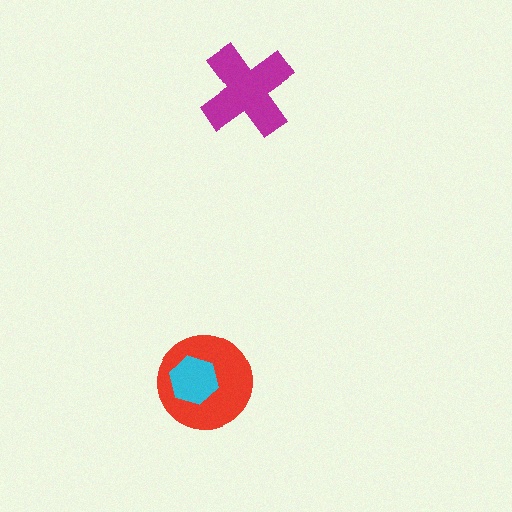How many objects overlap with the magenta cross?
0 objects overlap with the magenta cross.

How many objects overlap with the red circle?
1 object overlaps with the red circle.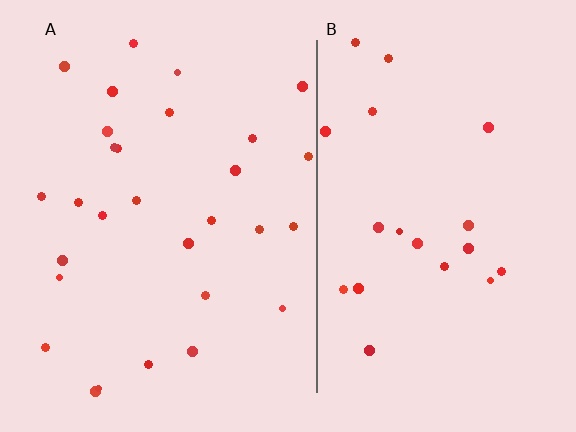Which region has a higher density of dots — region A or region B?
A (the left).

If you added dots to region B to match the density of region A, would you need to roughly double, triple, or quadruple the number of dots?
Approximately double.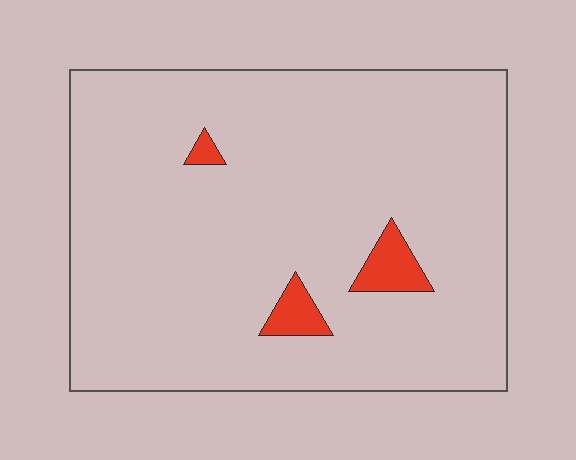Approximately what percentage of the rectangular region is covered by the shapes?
Approximately 5%.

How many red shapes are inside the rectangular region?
3.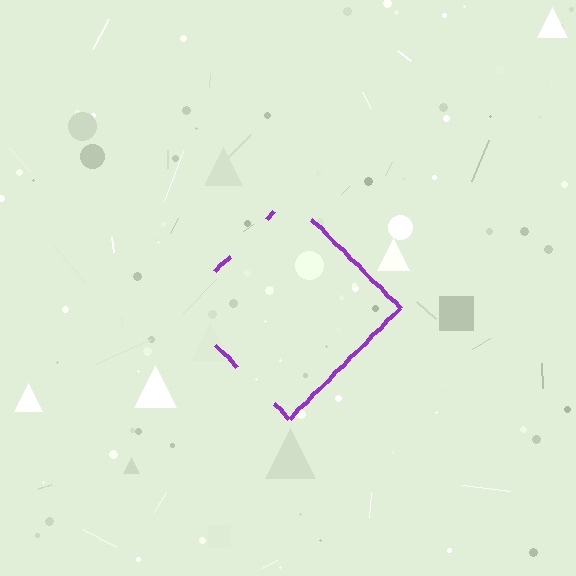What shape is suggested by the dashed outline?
The dashed outline suggests a diamond.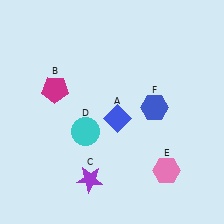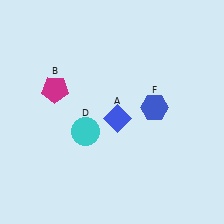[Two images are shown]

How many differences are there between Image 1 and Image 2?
There are 2 differences between the two images.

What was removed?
The pink hexagon (E), the purple star (C) were removed in Image 2.